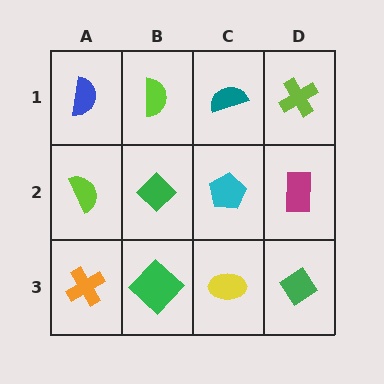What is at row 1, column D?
A lime cross.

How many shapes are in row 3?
4 shapes.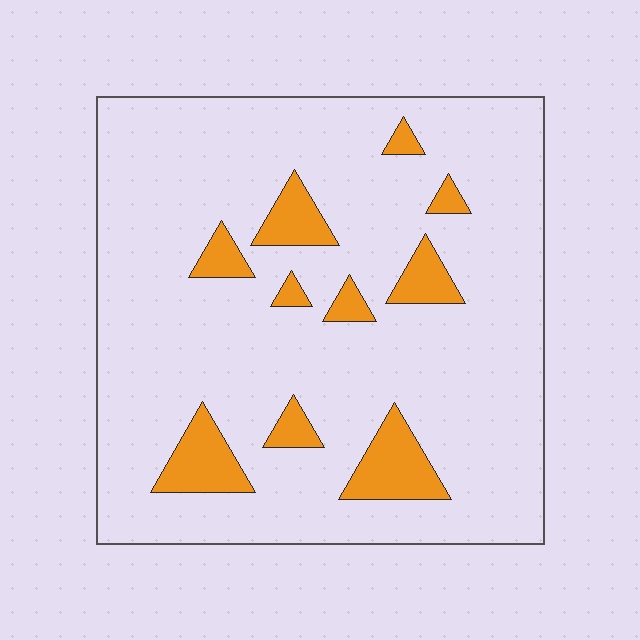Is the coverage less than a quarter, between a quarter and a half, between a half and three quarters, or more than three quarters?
Less than a quarter.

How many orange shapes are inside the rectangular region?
10.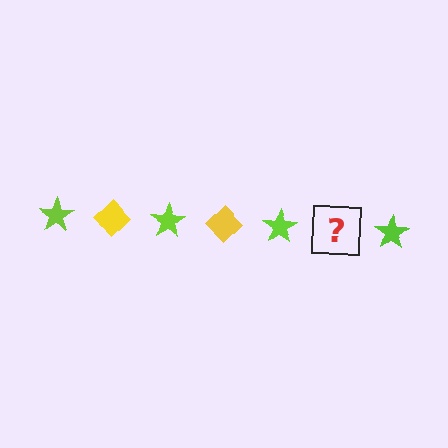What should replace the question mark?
The question mark should be replaced with a yellow diamond.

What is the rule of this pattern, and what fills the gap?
The rule is that the pattern alternates between lime star and yellow diamond. The gap should be filled with a yellow diamond.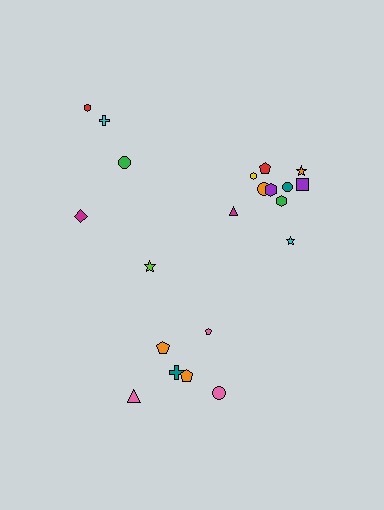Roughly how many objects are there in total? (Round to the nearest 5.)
Roughly 20 objects in total.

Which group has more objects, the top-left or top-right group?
The top-right group.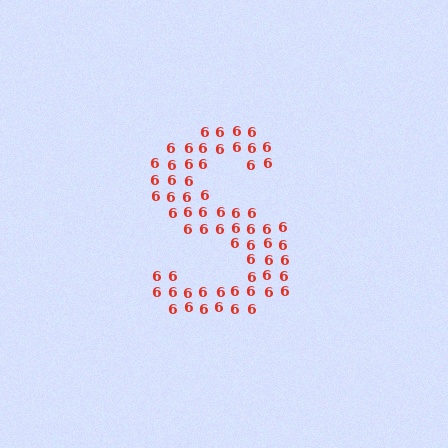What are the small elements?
The small elements are digit 6's.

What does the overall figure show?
The overall figure shows the letter S.